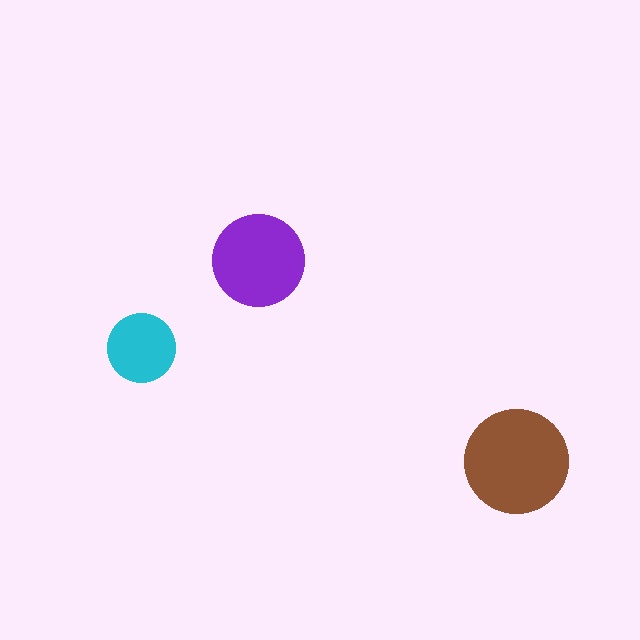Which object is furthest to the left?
The cyan circle is leftmost.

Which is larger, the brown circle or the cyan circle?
The brown one.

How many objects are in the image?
There are 3 objects in the image.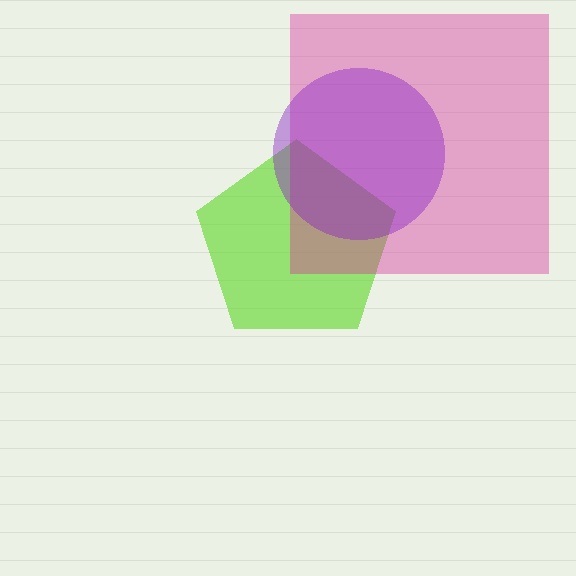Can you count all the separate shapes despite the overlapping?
Yes, there are 3 separate shapes.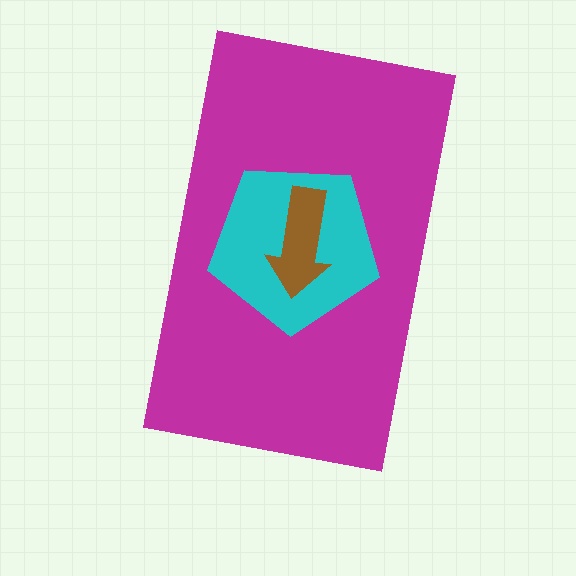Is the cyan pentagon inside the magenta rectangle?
Yes.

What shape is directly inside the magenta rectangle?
The cyan pentagon.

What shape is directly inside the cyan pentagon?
The brown arrow.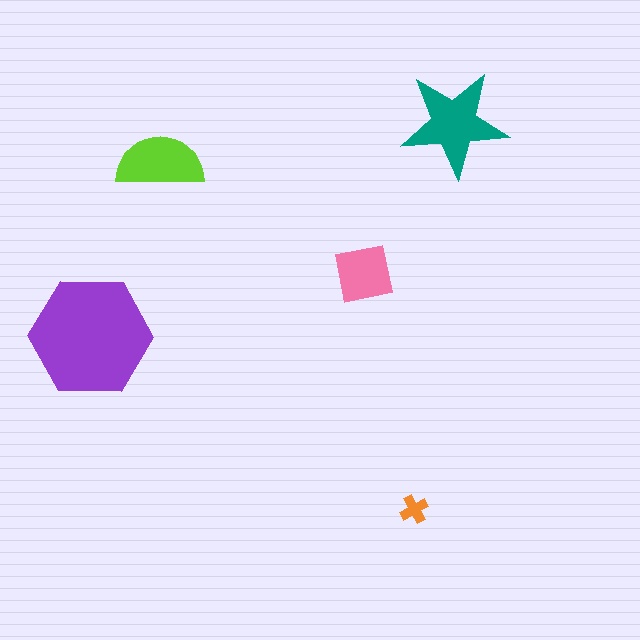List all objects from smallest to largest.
The orange cross, the pink square, the lime semicircle, the teal star, the purple hexagon.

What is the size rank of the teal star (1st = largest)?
2nd.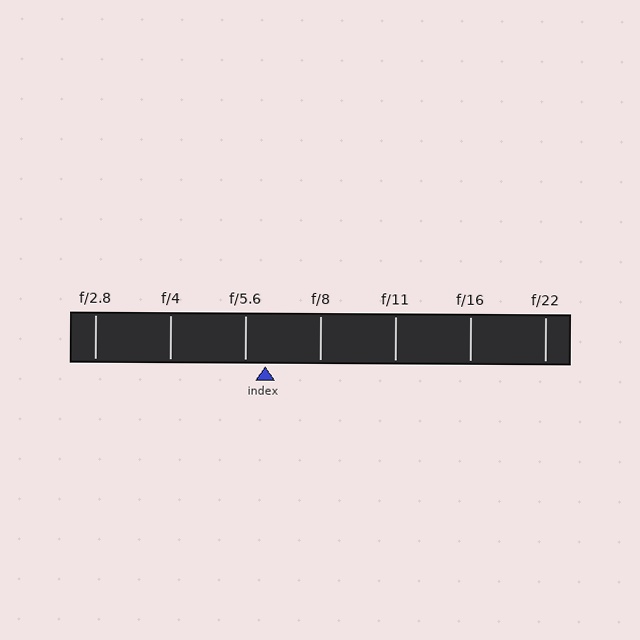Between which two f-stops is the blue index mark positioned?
The index mark is between f/5.6 and f/8.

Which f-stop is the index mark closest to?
The index mark is closest to f/5.6.